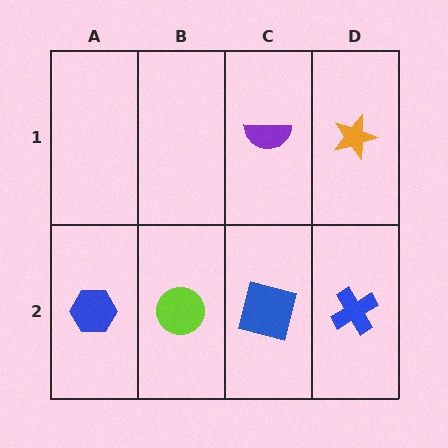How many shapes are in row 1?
2 shapes.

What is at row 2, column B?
A lime circle.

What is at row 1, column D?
An orange star.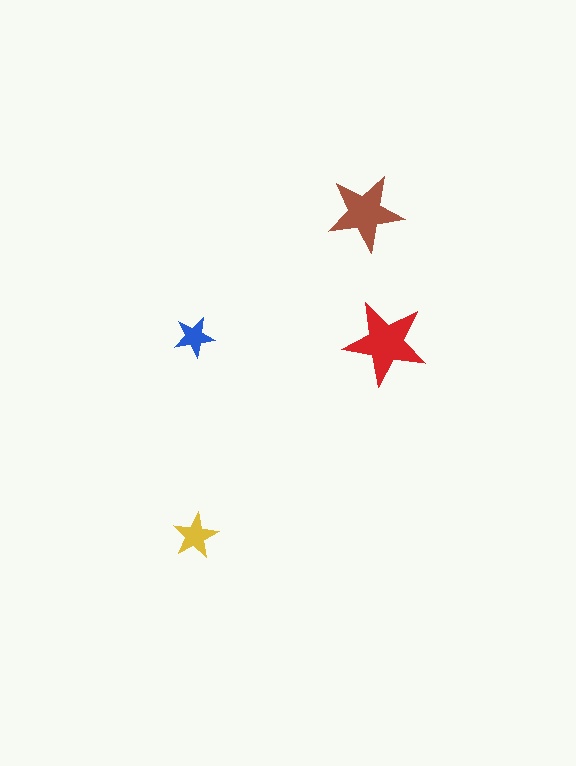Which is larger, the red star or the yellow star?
The red one.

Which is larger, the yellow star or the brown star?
The brown one.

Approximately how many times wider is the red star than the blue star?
About 2 times wider.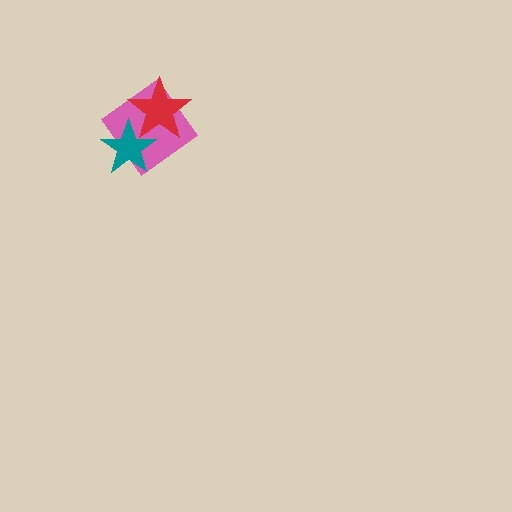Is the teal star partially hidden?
Yes, it is partially covered by another shape.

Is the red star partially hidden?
No, no other shape covers it.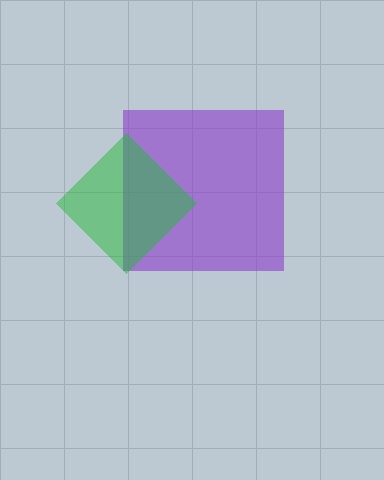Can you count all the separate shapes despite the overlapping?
Yes, there are 2 separate shapes.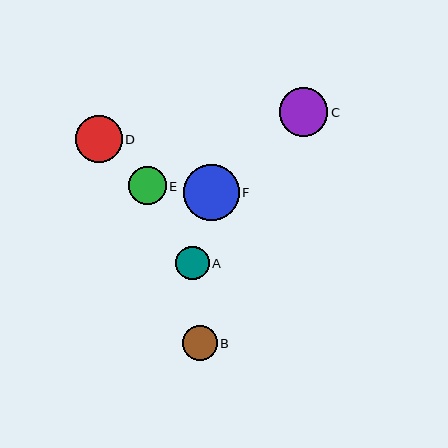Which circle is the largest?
Circle F is the largest with a size of approximately 56 pixels.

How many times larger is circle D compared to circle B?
Circle D is approximately 1.3 times the size of circle B.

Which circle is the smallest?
Circle A is the smallest with a size of approximately 33 pixels.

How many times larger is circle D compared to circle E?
Circle D is approximately 1.2 times the size of circle E.